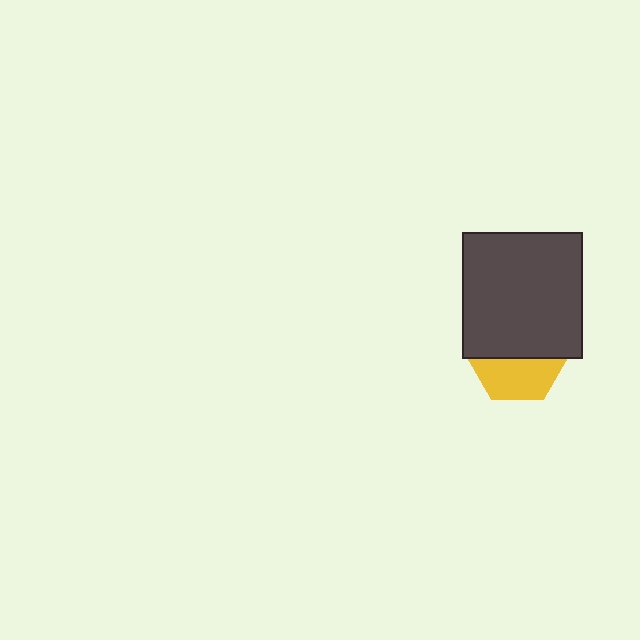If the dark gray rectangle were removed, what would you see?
You would see the complete yellow hexagon.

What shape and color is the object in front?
The object in front is a dark gray rectangle.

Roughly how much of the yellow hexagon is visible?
A small part of it is visible (roughly 43%).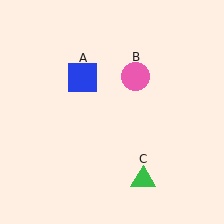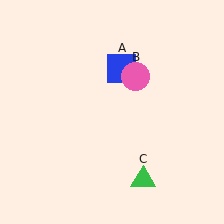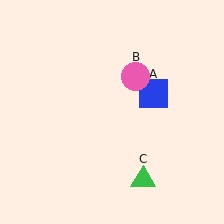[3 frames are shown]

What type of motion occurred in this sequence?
The blue square (object A) rotated clockwise around the center of the scene.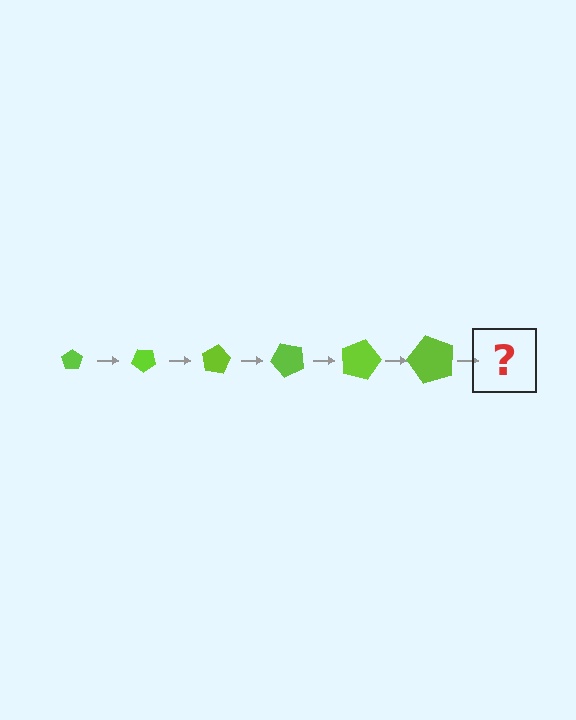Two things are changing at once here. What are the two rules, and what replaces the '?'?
The two rules are that the pentagon grows larger each step and it rotates 40 degrees each step. The '?' should be a pentagon, larger than the previous one and rotated 240 degrees from the start.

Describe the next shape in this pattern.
It should be a pentagon, larger than the previous one and rotated 240 degrees from the start.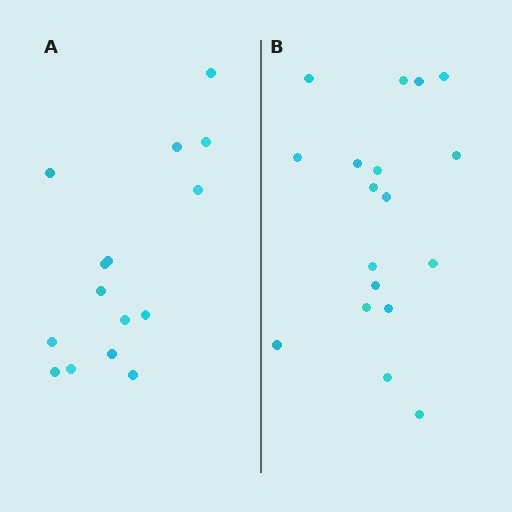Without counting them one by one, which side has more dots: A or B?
Region B (the right region) has more dots.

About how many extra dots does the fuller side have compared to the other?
Region B has just a few more — roughly 2 or 3 more dots than region A.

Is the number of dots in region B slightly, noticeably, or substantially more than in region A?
Region B has only slightly more — the two regions are fairly close. The ratio is roughly 1.2 to 1.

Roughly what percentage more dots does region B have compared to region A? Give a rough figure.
About 20% more.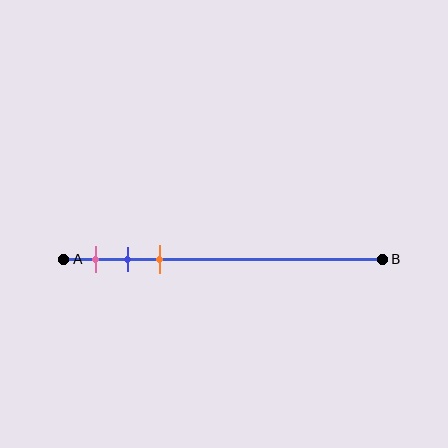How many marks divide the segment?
There are 3 marks dividing the segment.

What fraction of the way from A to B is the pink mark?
The pink mark is approximately 10% (0.1) of the way from A to B.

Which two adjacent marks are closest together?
The blue and orange marks are the closest adjacent pair.